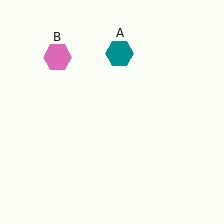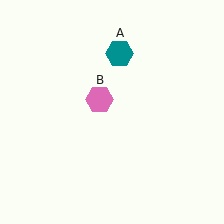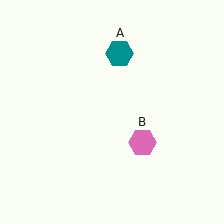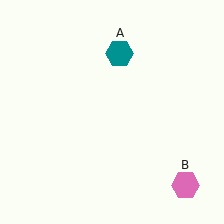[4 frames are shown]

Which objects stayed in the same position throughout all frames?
Teal hexagon (object A) remained stationary.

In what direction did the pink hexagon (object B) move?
The pink hexagon (object B) moved down and to the right.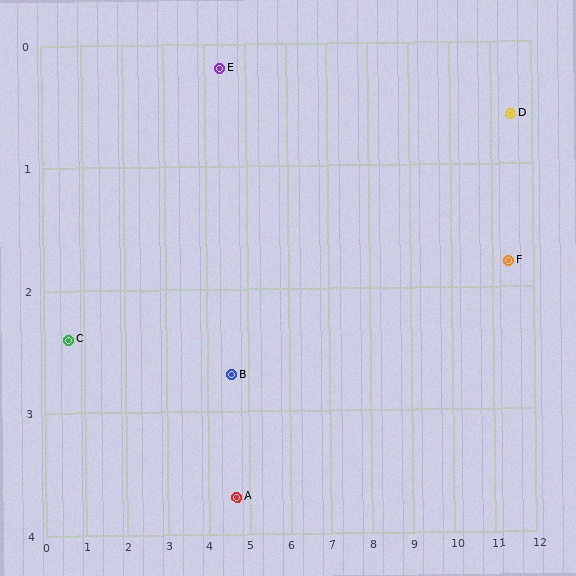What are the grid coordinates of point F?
Point F is at approximately (11.4, 1.8).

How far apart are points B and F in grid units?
Points B and F are about 6.9 grid units apart.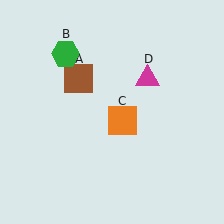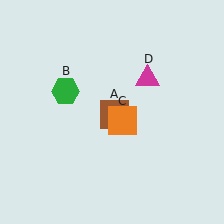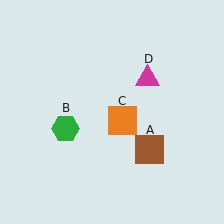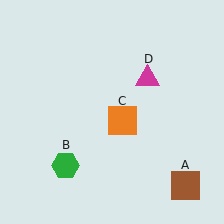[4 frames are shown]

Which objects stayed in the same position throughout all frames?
Orange square (object C) and magenta triangle (object D) remained stationary.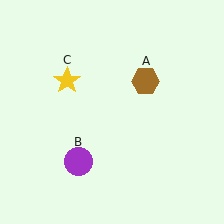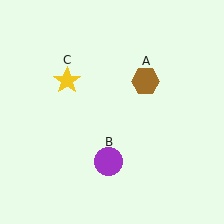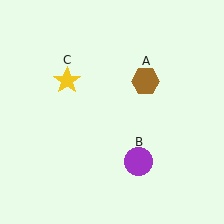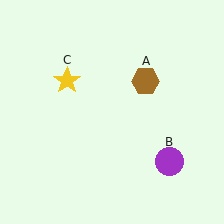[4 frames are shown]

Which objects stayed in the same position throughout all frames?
Brown hexagon (object A) and yellow star (object C) remained stationary.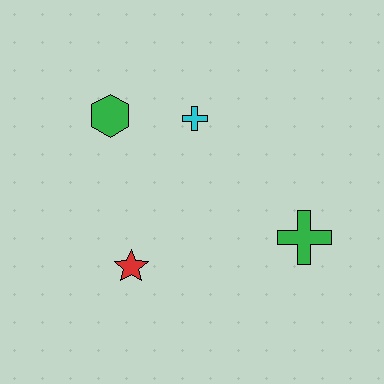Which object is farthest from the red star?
The green cross is farthest from the red star.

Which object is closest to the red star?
The green hexagon is closest to the red star.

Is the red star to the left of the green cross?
Yes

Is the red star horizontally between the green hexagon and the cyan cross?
Yes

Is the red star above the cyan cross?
No